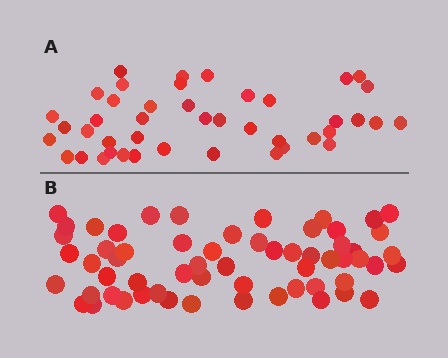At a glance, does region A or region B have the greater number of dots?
Region B (the bottom region) has more dots.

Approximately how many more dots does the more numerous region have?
Region B has approximately 15 more dots than region A.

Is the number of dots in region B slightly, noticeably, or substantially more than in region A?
Region B has noticeably more, but not dramatically so. The ratio is roughly 1.4 to 1.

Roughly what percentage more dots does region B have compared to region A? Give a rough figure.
About 40% more.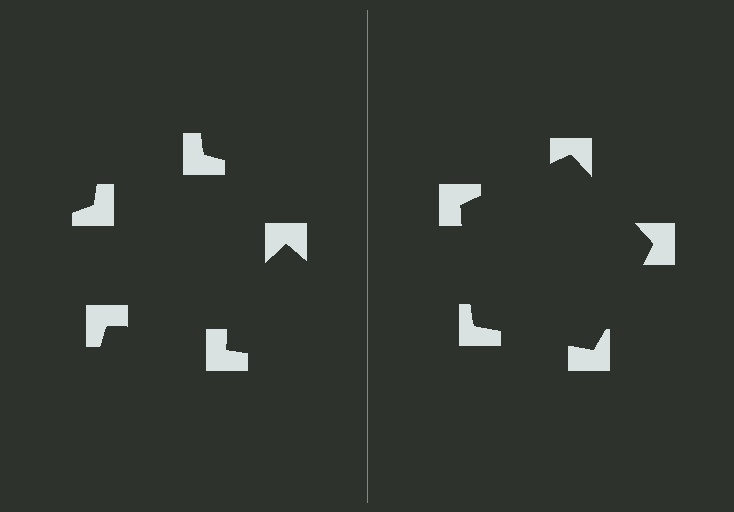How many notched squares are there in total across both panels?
10 — 5 on each side.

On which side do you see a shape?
An illusory pentagon appears on the right side. On the left side the wedge cuts are rotated, so no coherent shape forms.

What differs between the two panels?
The notched squares are positioned identically on both sides; only the wedge orientations differ. On the right they align to a pentagon; on the left they are misaligned.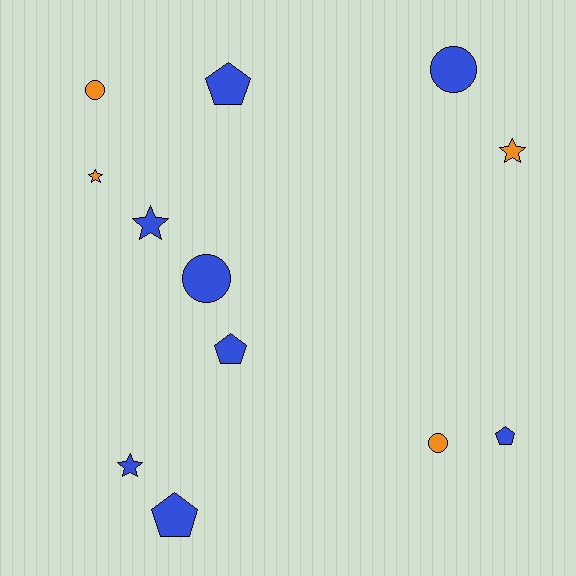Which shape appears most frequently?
Pentagon, with 4 objects.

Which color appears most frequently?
Blue, with 8 objects.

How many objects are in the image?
There are 12 objects.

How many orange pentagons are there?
There are no orange pentagons.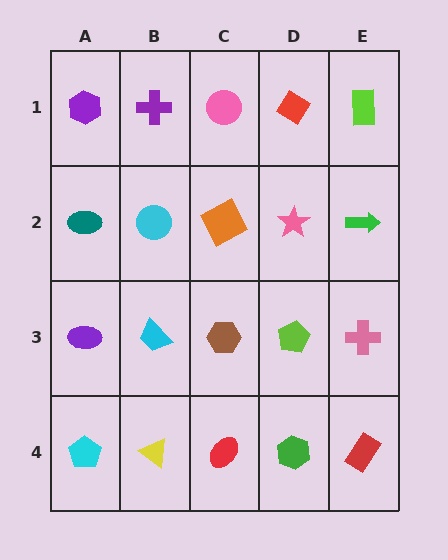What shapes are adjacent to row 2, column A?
A purple hexagon (row 1, column A), a purple ellipse (row 3, column A), a cyan circle (row 2, column B).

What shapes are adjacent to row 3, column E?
A green arrow (row 2, column E), a red rectangle (row 4, column E), a lime pentagon (row 3, column D).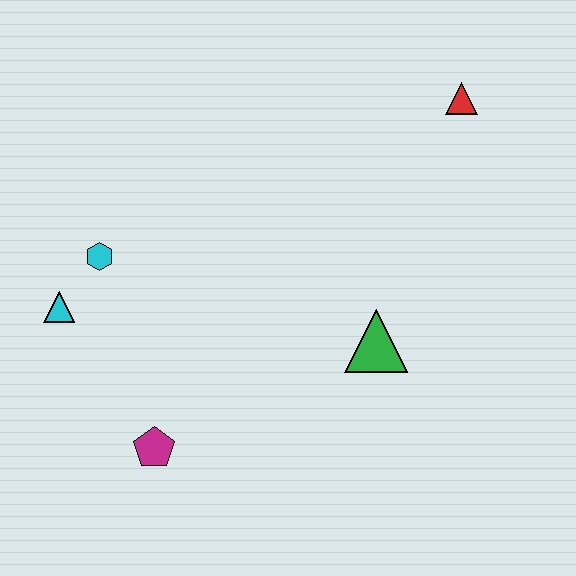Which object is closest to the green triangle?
The magenta pentagon is closest to the green triangle.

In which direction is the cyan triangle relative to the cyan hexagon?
The cyan triangle is below the cyan hexagon.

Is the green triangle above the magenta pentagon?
Yes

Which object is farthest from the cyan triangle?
The red triangle is farthest from the cyan triangle.